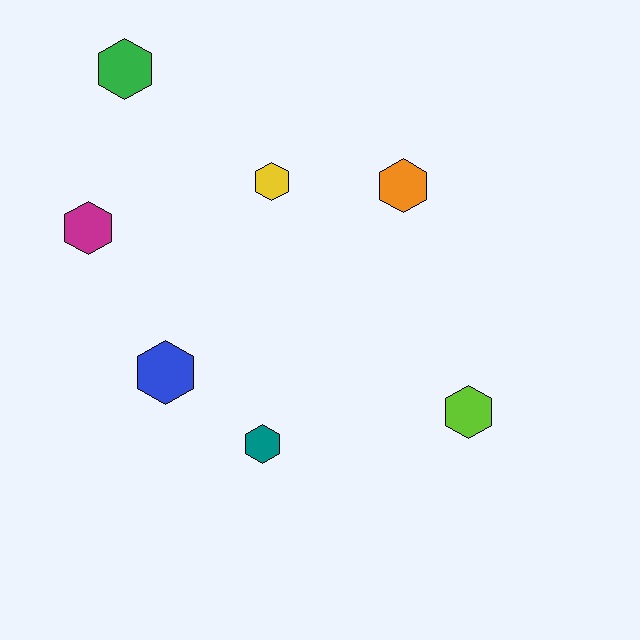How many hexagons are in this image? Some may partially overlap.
There are 7 hexagons.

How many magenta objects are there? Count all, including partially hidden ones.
There is 1 magenta object.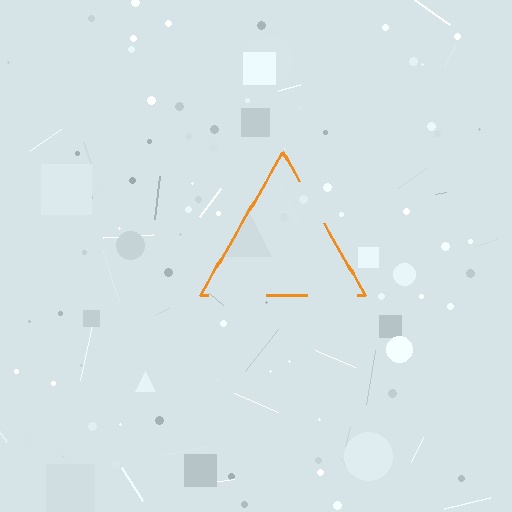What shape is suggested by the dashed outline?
The dashed outline suggests a triangle.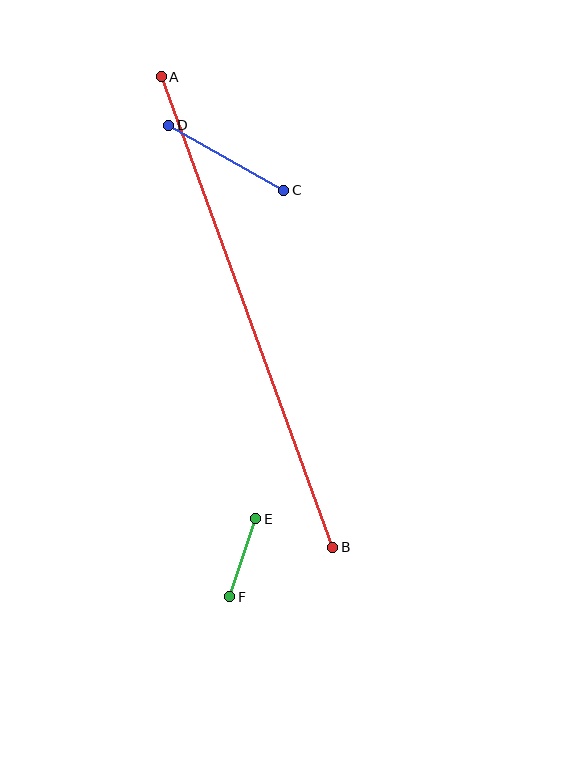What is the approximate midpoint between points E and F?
The midpoint is at approximately (243, 558) pixels.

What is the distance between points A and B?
The distance is approximately 501 pixels.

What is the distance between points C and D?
The distance is approximately 132 pixels.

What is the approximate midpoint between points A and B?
The midpoint is at approximately (247, 312) pixels.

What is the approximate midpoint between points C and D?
The midpoint is at approximately (226, 158) pixels.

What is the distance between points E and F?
The distance is approximately 82 pixels.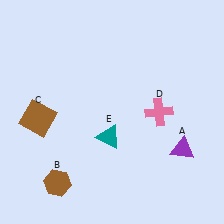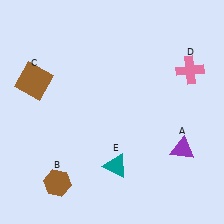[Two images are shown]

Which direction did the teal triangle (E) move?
The teal triangle (E) moved down.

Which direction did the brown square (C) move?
The brown square (C) moved up.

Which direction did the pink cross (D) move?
The pink cross (D) moved up.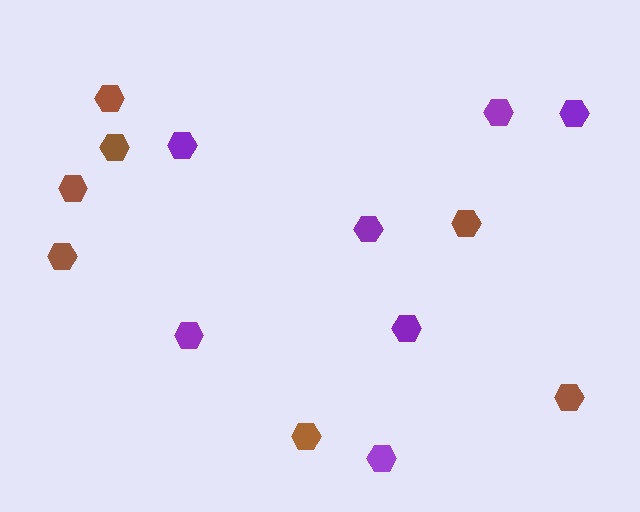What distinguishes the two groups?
There are 2 groups: one group of purple hexagons (7) and one group of brown hexagons (7).